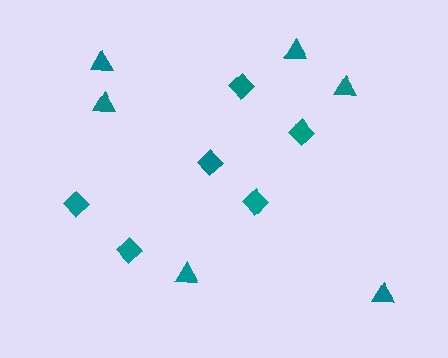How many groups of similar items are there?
There are 2 groups: one group of triangles (6) and one group of diamonds (6).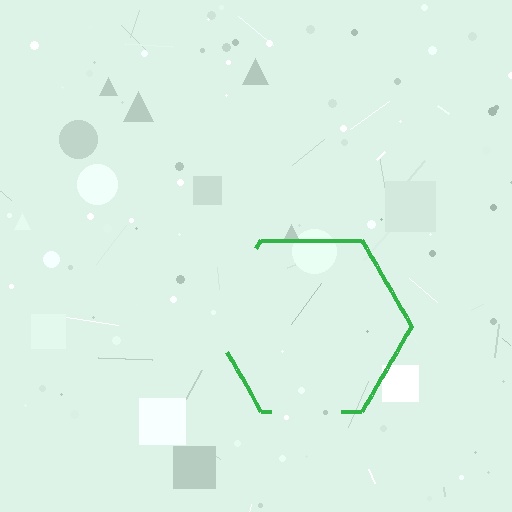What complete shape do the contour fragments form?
The contour fragments form a hexagon.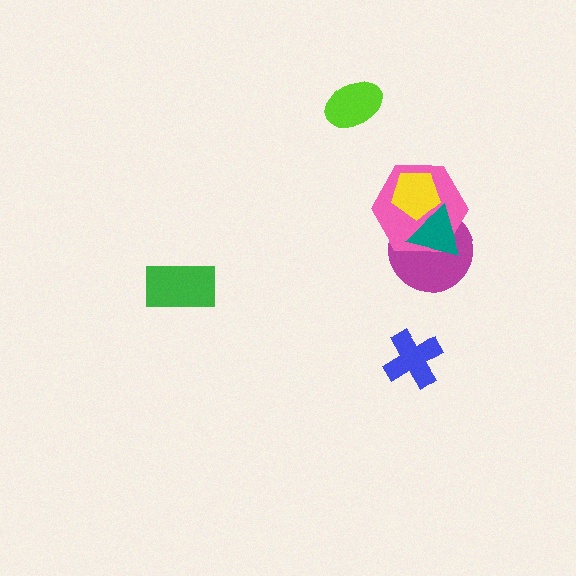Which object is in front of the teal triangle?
The yellow pentagon is in front of the teal triangle.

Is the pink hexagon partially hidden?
Yes, it is partially covered by another shape.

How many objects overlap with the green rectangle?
0 objects overlap with the green rectangle.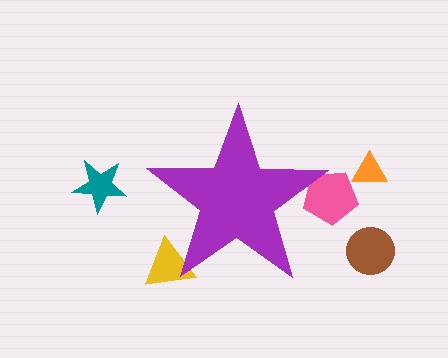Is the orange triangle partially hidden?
No, the orange triangle is fully visible.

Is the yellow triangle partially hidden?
Yes, the yellow triangle is partially hidden behind the purple star.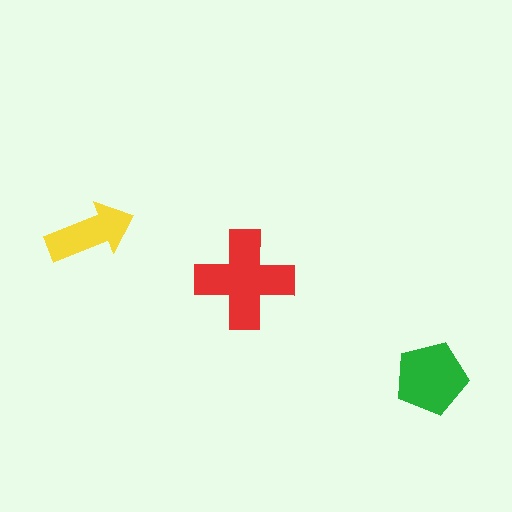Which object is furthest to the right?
The green pentagon is rightmost.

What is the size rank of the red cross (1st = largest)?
1st.